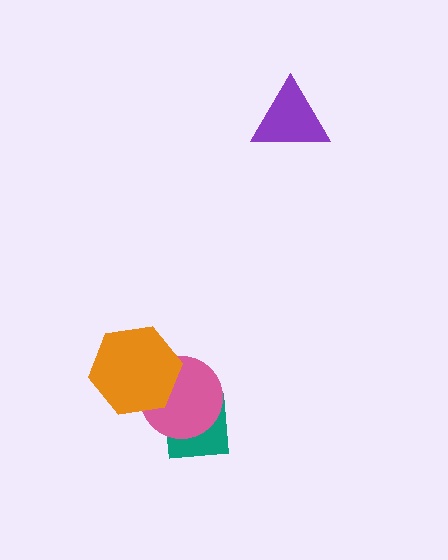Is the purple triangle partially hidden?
No, no other shape covers it.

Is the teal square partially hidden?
Yes, it is partially covered by another shape.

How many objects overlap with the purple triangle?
0 objects overlap with the purple triangle.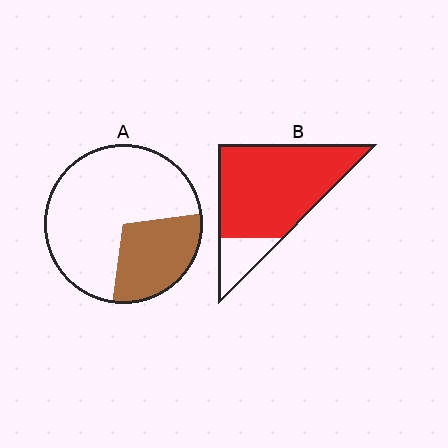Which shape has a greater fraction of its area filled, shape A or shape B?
Shape B.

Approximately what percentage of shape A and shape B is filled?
A is approximately 30% and B is approximately 85%.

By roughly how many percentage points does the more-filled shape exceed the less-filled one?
By roughly 55 percentage points (B over A).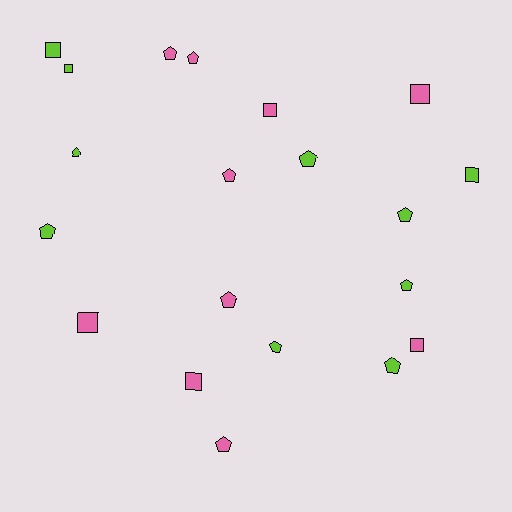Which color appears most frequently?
Lime, with 10 objects.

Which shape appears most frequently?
Pentagon, with 12 objects.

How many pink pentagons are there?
There are 5 pink pentagons.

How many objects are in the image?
There are 20 objects.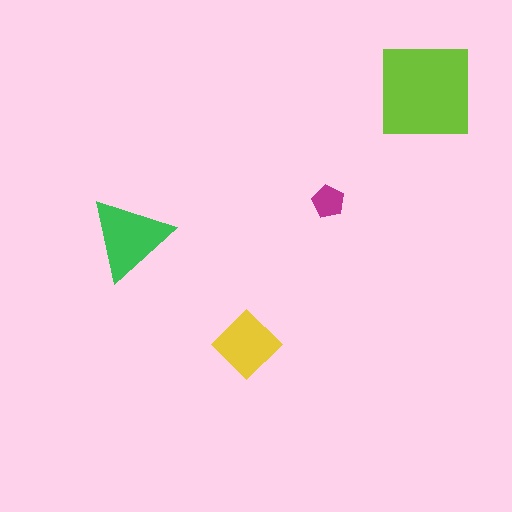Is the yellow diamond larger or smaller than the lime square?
Smaller.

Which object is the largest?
The lime square.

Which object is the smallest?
The magenta pentagon.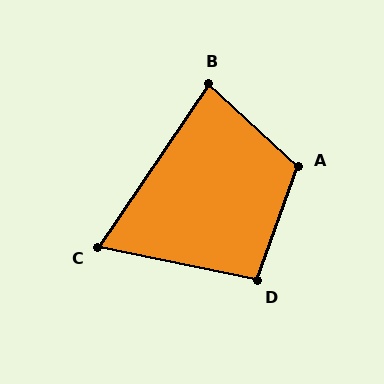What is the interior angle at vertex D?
Approximately 98 degrees (obtuse).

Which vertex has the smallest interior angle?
C, at approximately 67 degrees.